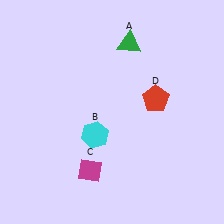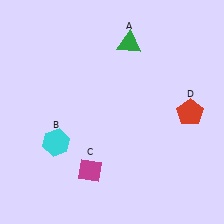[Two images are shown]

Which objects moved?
The objects that moved are: the cyan hexagon (B), the red pentagon (D).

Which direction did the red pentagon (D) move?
The red pentagon (D) moved right.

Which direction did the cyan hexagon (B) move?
The cyan hexagon (B) moved left.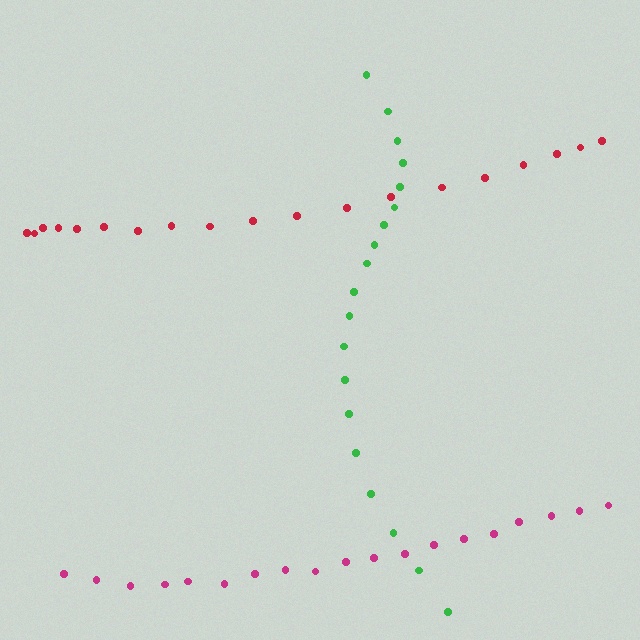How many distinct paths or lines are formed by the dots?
There are 3 distinct paths.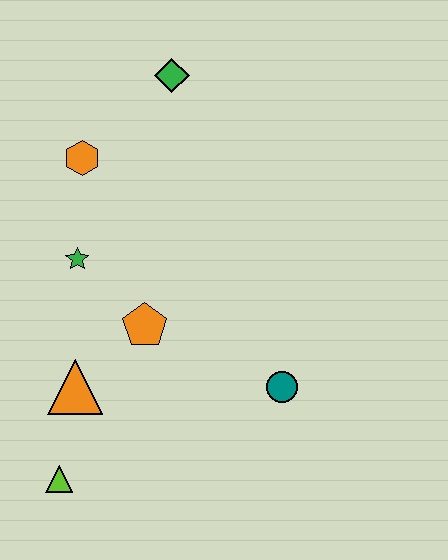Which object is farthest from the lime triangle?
The green diamond is farthest from the lime triangle.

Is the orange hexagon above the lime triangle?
Yes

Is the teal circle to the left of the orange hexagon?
No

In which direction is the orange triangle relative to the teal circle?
The orange triangle is to the left of the teal circle.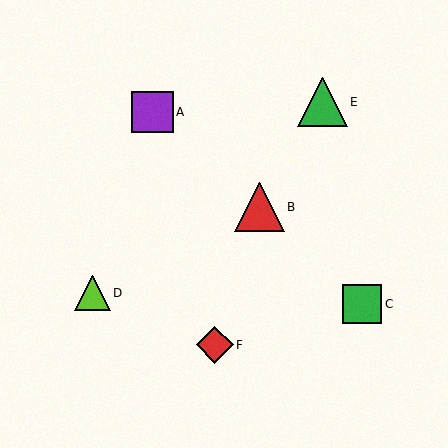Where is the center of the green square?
The center of the green square is at (362, 304).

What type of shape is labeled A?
Shape A is a purple square.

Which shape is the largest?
The green triangle (labeled E) is the largest.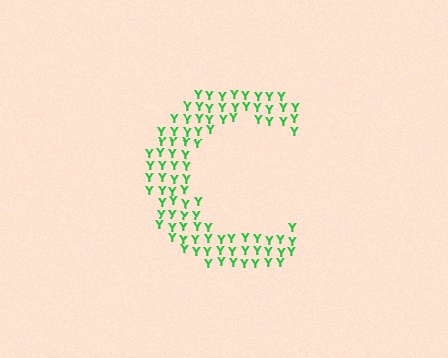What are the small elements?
The small elements are letter Y's.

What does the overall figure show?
The overall figure shows the letter C.